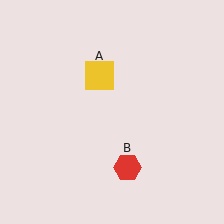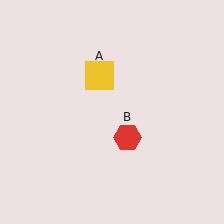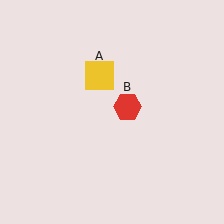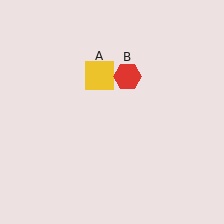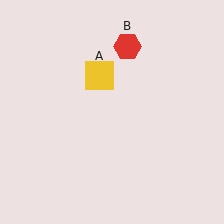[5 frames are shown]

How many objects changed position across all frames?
1 object changed position: red hexagon (object B).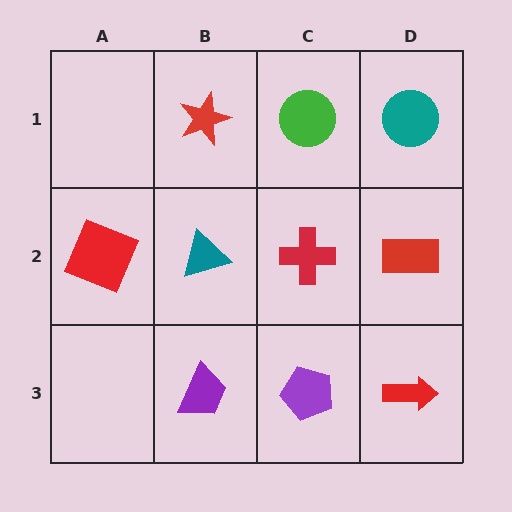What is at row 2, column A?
A red square.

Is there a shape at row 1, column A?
No, that cell is empty.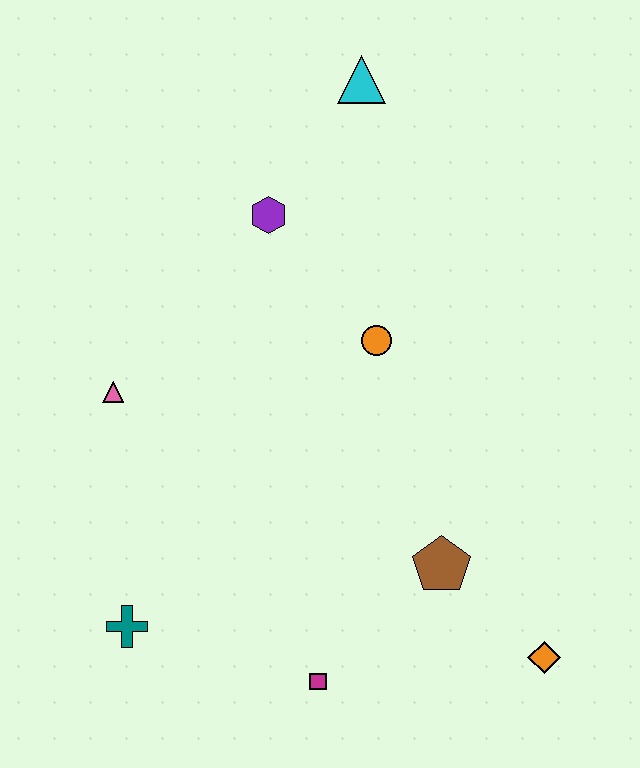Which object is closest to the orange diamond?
The brown pentagon is closest to the orange diamond.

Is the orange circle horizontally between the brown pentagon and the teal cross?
Yes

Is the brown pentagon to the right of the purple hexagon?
Yes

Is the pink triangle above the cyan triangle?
No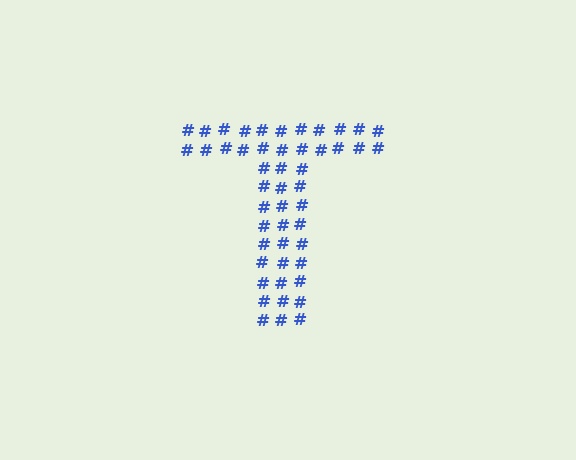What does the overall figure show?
The overall figure shows the letter T.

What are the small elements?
The small elements are hash symbols.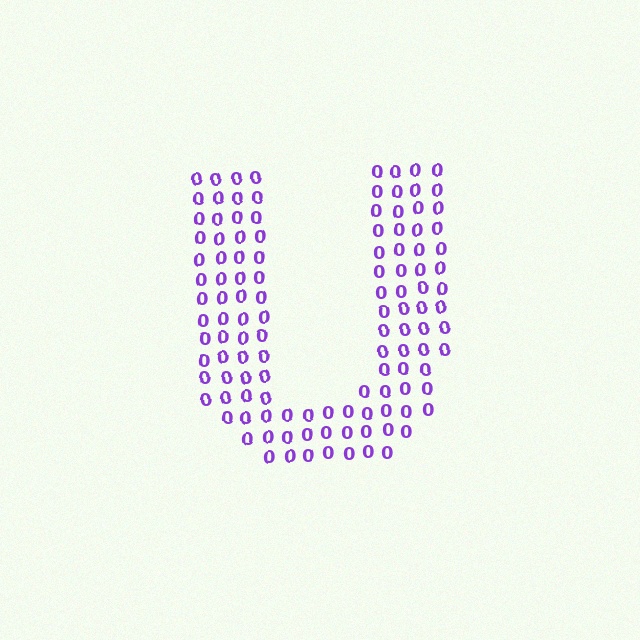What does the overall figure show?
The overall figure shows the letter U.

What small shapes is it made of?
It is made of small digit 0's.